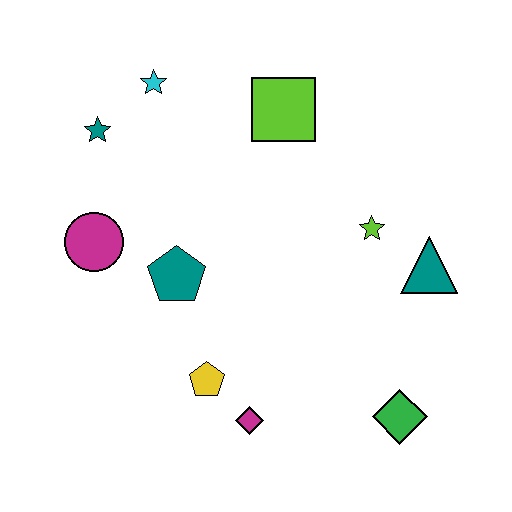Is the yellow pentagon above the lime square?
No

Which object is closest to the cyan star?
The teal star is closest to the cyan star.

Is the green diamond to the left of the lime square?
No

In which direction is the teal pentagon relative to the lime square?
The teal pentagon is below the lime square.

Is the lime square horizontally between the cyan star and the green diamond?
Yes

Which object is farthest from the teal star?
The green diamond is farthest from the teal star.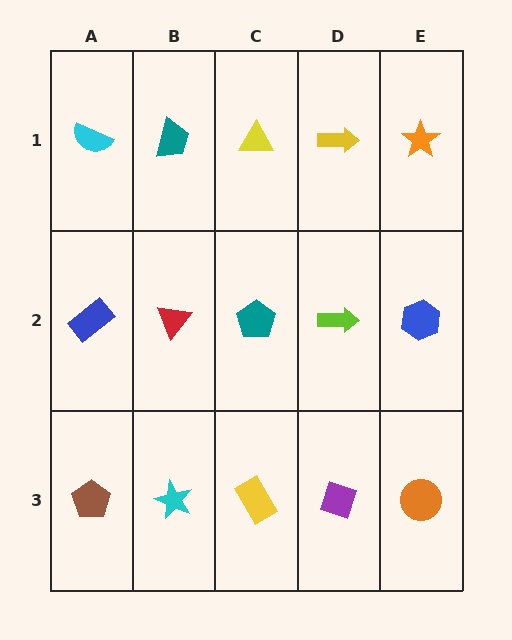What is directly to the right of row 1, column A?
A teal trapezoid.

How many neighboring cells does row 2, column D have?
4.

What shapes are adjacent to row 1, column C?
A teal pentagon (row 2, column C), a teal trapezoid (row 1, column B), a yellow arrow (row 1, column D).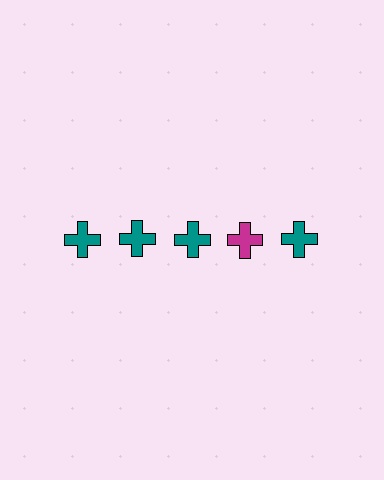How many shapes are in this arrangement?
There are 5 shapes arranged in a grid pattern.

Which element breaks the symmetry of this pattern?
The magenta cross in the top row, second from right column breaks the symmetry. All other shapes are teal crosses.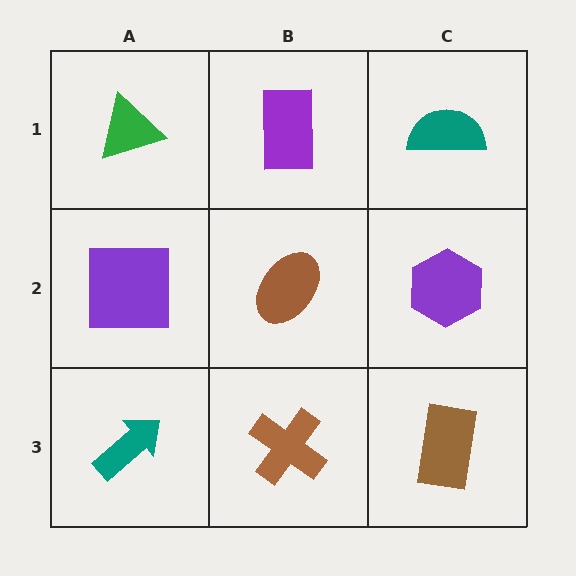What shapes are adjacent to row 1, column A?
A purple square (row 2, column A), a purple rectangle (row 1, column B).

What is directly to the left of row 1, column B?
A green triangle.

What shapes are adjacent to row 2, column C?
A teal semicircle (row 1, column C), a brown rectangle (row 3, column C), a brown ellipse (row 2, column B).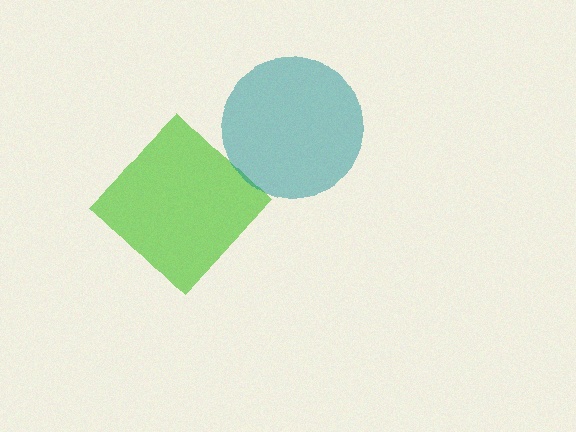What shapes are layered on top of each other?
The layered shapes are: a lime diamond, a teal circle.